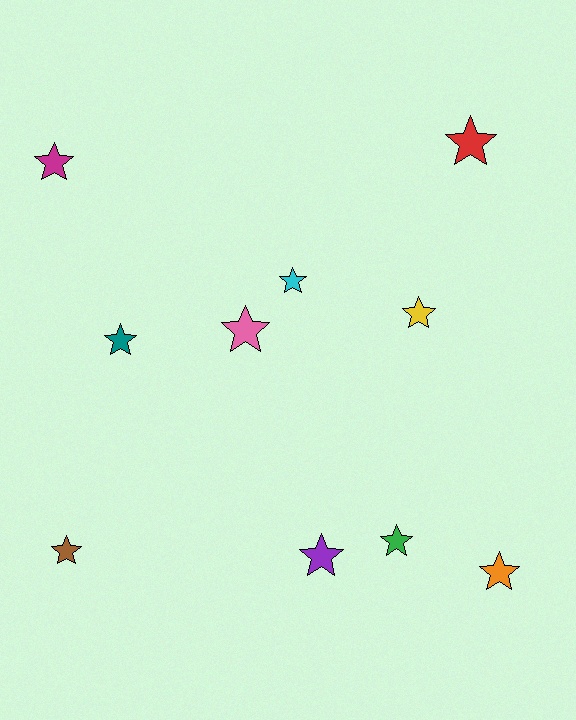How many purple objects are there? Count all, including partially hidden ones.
There is 1 purple object.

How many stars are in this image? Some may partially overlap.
There are 10 stars.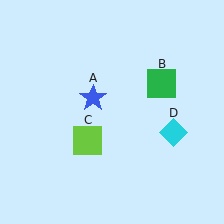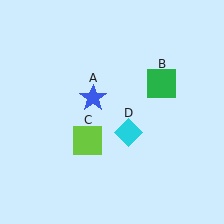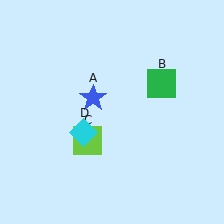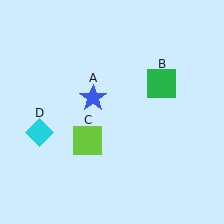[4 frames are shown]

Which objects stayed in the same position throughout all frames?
Blue star (object A) and green square (object B) and lime square (object C) remained stationary.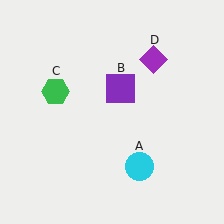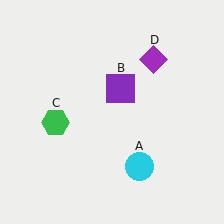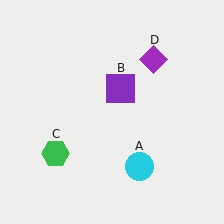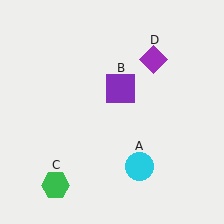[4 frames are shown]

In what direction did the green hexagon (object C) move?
The green hexagon (object C) moved down.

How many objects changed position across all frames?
1 object changed position: green hexagon (object C).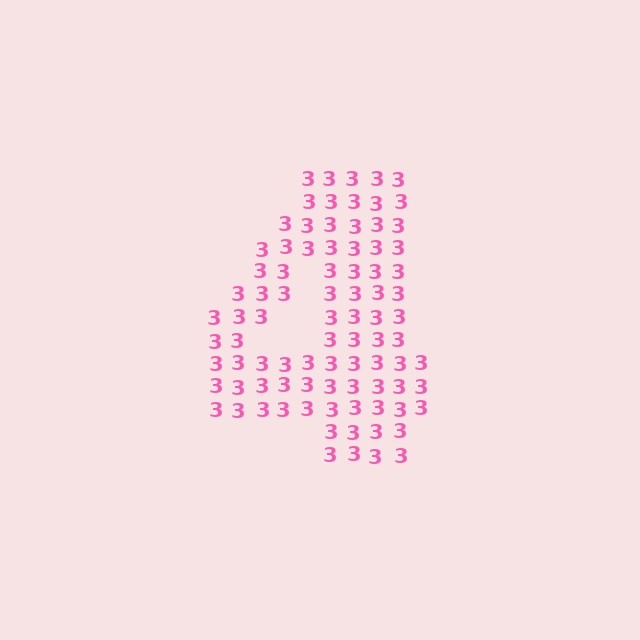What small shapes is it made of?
It is made of small digit 3's.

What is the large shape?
The large shape is the digit 4.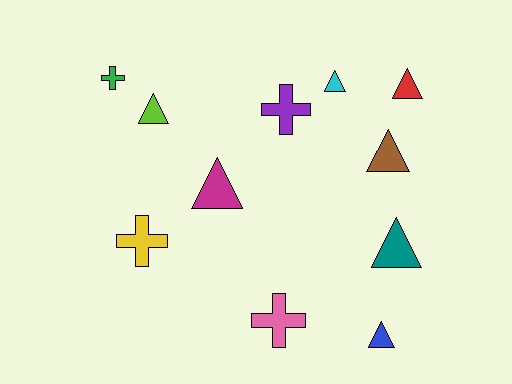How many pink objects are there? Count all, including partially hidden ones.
There is 1 pink object.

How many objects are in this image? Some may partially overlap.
There are 11 objects.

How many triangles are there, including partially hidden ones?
There are 7 triangles.